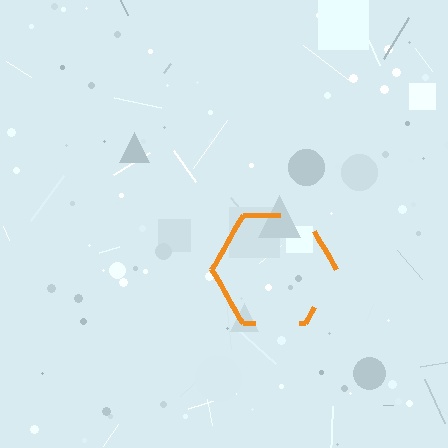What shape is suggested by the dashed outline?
The dashed outline suggests a hexagon.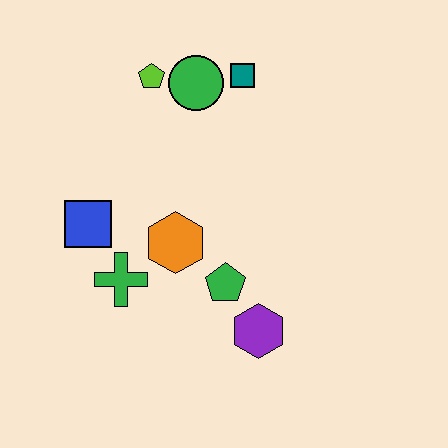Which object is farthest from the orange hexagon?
The teal square is farthest from the orange hexagon.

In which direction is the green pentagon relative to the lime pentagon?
The green pentagon is below the lime pentagon.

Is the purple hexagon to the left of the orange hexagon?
No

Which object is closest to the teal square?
The green circle is closest to the teal square.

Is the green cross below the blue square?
Yes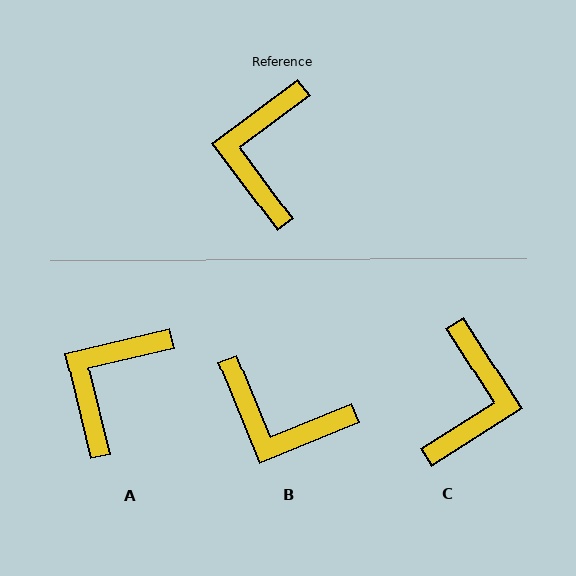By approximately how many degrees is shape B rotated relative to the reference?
Approximately 75 degrees counter-clockwise.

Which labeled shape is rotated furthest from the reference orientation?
C, about 176 degrees away.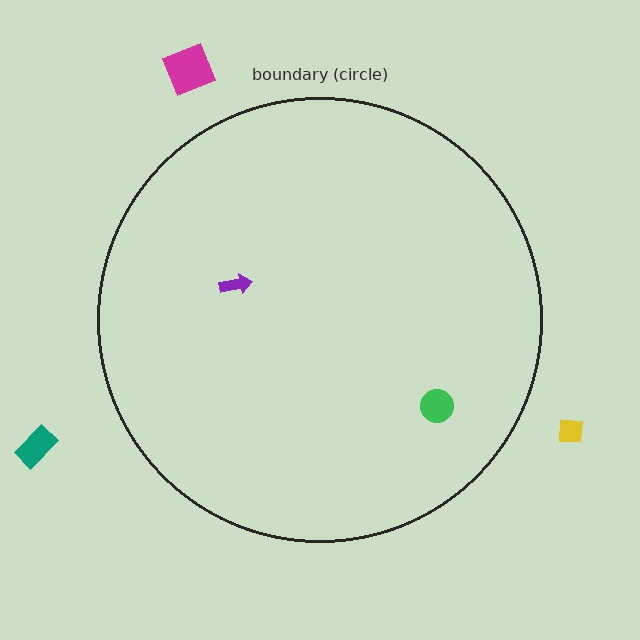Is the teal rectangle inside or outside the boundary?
Outside.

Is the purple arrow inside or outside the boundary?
Inside.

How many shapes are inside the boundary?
2 inside, 3 outside.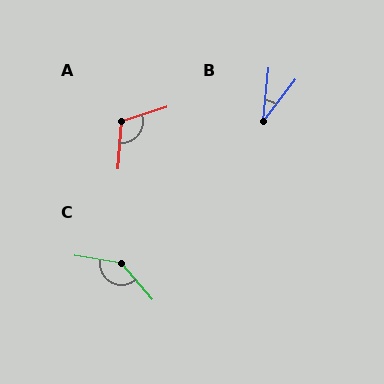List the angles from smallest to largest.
B (31°), A (112°), C (140°).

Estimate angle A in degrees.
Approximately 112 degrees.